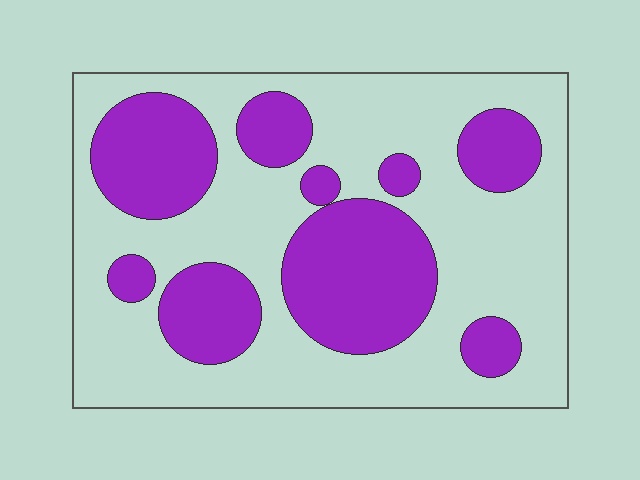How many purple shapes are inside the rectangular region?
9.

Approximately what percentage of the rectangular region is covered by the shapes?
Approximately 35%.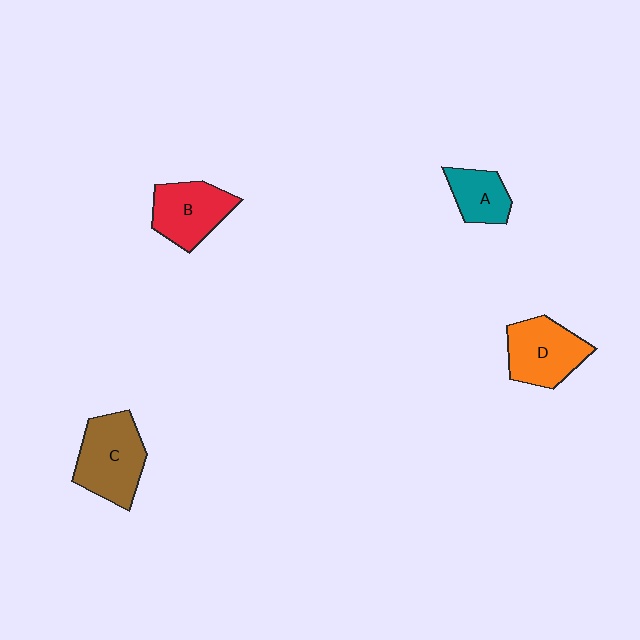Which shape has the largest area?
Shape C (brown).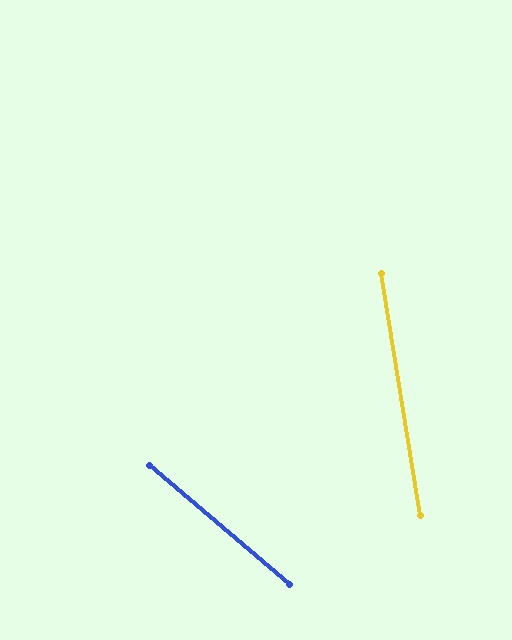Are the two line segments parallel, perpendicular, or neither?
Neither parallel nor perpendicular — they differ by about 41°.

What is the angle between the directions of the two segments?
Approximately 41 degrees.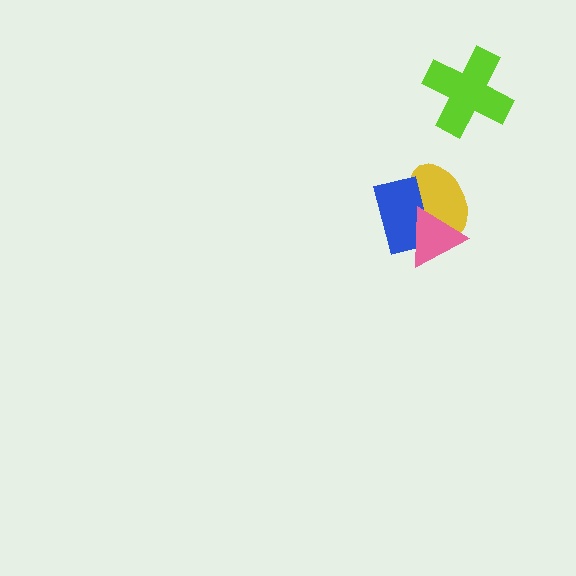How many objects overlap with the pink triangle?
2 objects overlap with the pink triangle.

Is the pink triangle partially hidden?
No, no other shape covers it.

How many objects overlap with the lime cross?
0 objects overlap with the lime cross.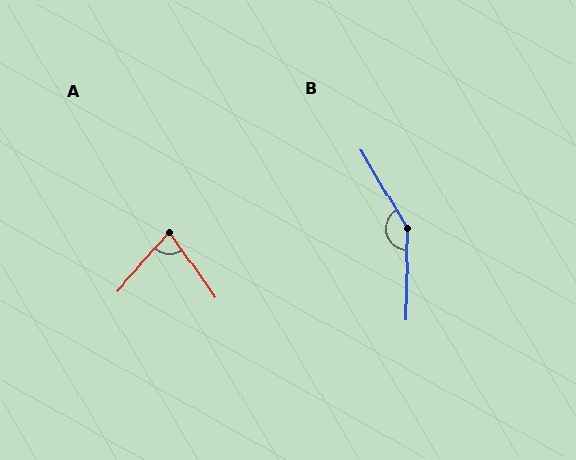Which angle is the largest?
B, at approximately 148 degrees.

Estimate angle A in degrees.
Approximately 76 degrees.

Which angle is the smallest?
A, at approximately 76 degrees.